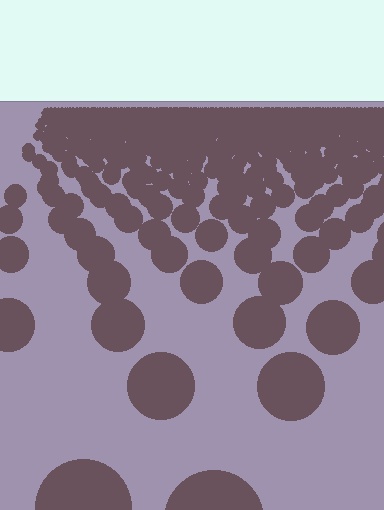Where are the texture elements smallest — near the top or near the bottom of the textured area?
Near the top.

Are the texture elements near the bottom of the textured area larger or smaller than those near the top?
Larger. Near the bottom, elements are closer to the viewer and appear at a bigger on-screen size.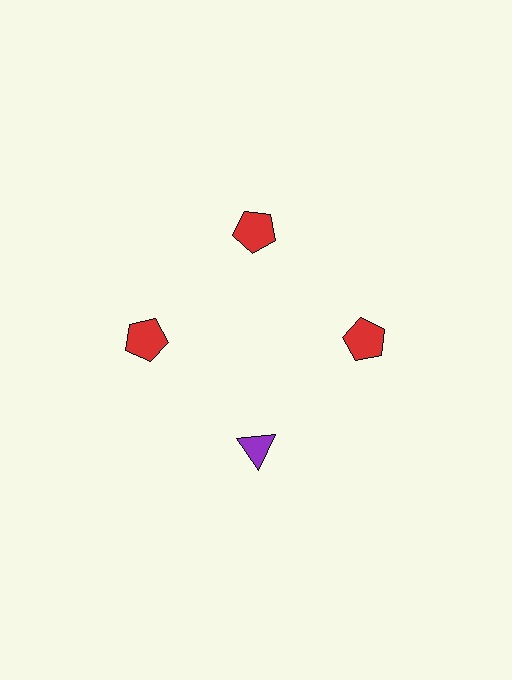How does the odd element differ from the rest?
It differs in both color (purple instead of red) and shape (triangle instead of pentagon).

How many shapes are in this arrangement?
There are 4 shapes arranged in a ring pattern.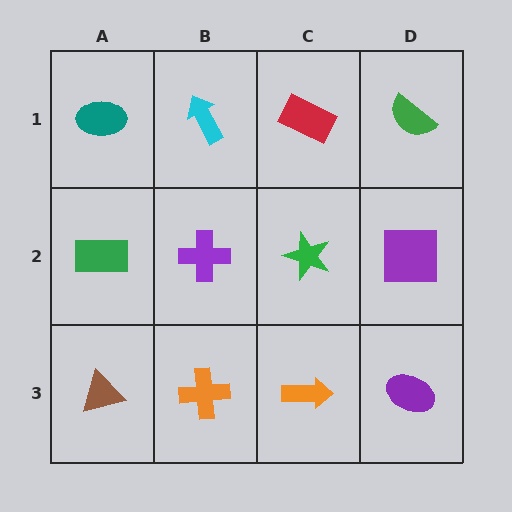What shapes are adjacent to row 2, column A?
A teal ellipse (row 1, column A), a brown triangle (row 3, column A), a purple cross (row 2, column B).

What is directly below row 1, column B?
A purple cross.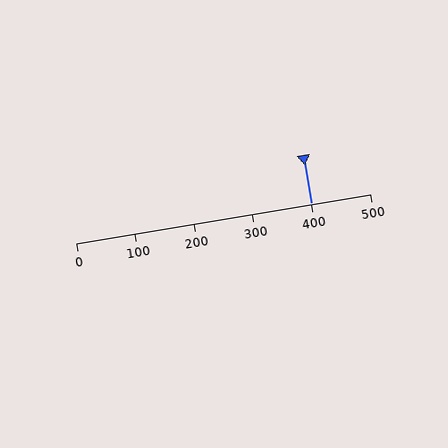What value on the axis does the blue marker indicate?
The marker indicates approximately 400.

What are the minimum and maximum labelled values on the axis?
The axis runs from 0 to 500.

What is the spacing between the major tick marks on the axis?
The major ticks are spaced 100 apart.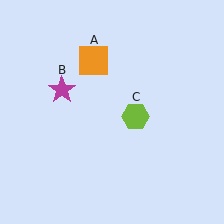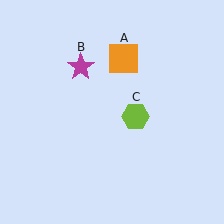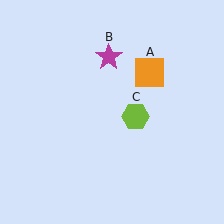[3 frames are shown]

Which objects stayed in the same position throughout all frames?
Lime hexagon (object C) remained stationary.